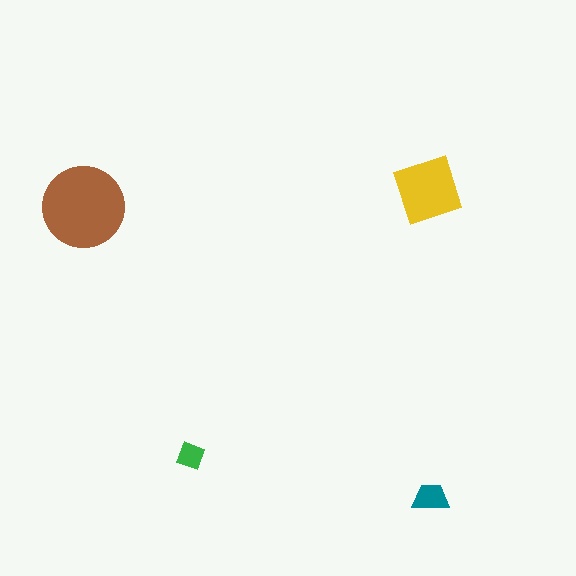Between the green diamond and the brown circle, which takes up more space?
The brown circle.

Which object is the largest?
The brown circle.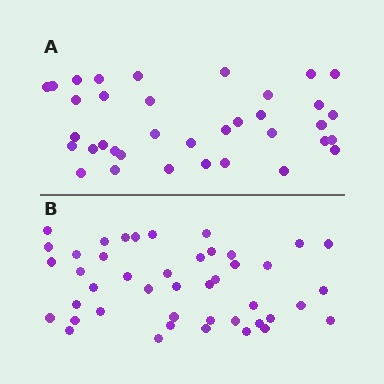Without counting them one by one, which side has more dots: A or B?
Region B (the bottom region) has more dots.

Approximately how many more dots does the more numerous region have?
Region B has roughly 8 or so more dots than region A.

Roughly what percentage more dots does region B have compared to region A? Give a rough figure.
About 20% more.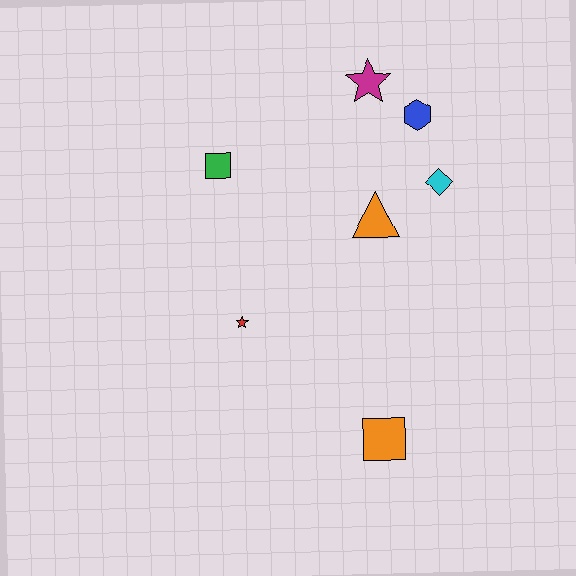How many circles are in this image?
There are no circles.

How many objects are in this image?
There are 7 objects.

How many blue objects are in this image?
There is 1 blue object.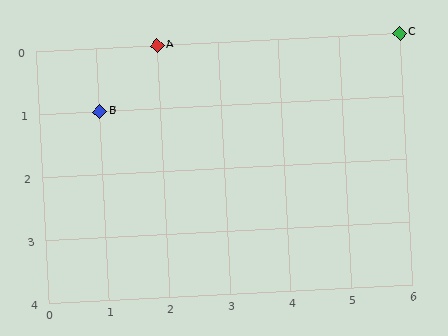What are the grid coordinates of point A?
Point A is at grid coordinates (2, 0).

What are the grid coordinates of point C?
Point C is at grid coordinates (6, 0).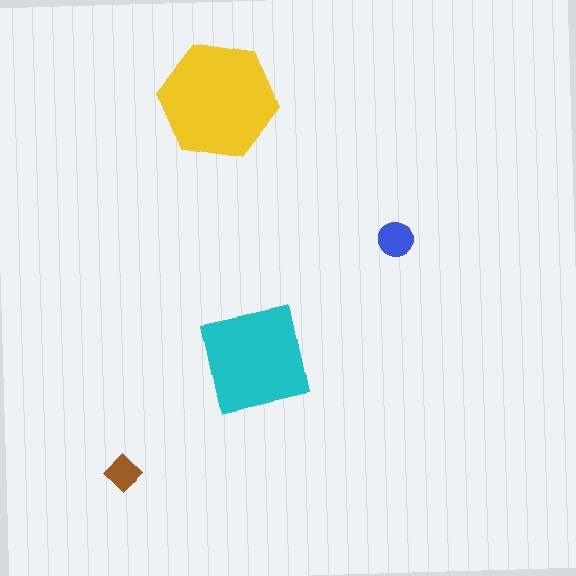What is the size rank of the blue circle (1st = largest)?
3rd.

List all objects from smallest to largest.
The brown diamond, the blue circle, the cyan square, the yellow hexagon.